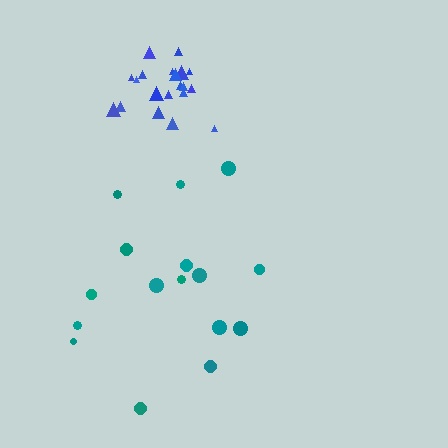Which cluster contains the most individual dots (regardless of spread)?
Blue (20).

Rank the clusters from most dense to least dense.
blue, teal.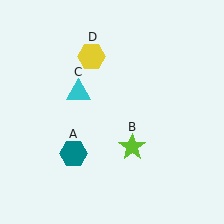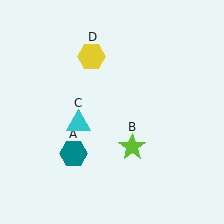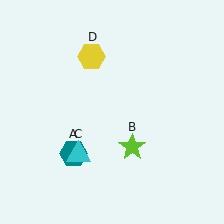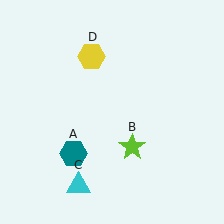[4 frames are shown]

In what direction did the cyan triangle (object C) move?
The cyan triangle (object C) moved down.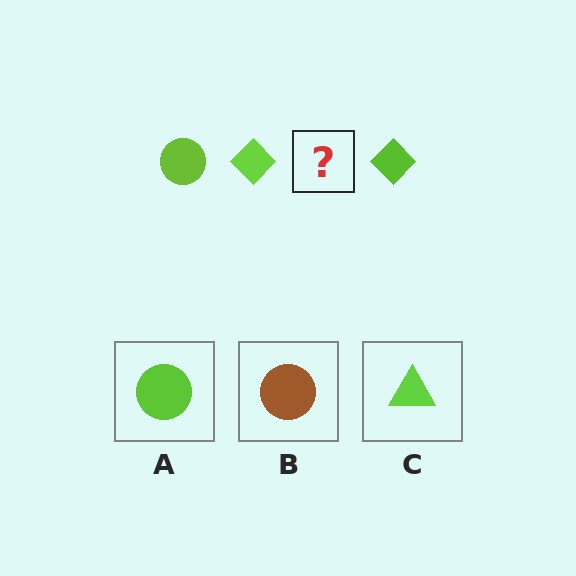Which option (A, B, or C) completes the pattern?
A.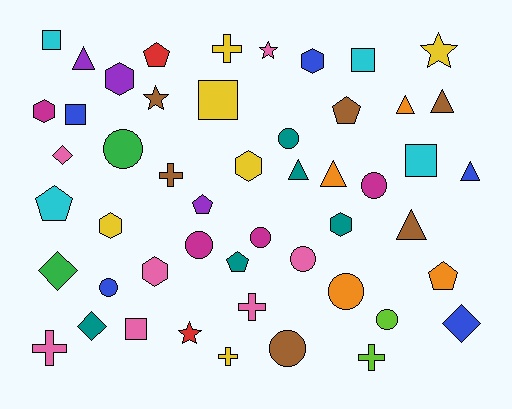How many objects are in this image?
There are 50 objects.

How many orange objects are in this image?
There are 4 orange objects.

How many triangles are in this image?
There are 7 triangles.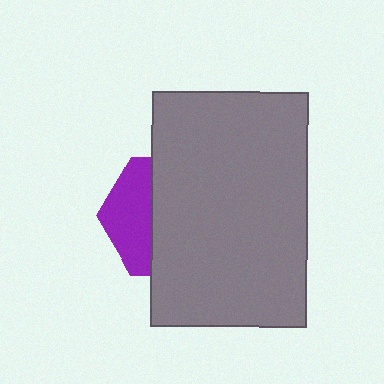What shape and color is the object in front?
The object in front is a gray rectangle.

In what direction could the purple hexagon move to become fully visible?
The purple hexagon could move left. That would shift it out from behind the gray rectangle entirely.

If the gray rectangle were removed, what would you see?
You would see the complete purple hexagon.